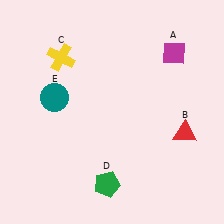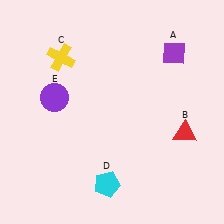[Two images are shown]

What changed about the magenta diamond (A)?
In Image 1, A is magenta. In Image 2, it changed to purple.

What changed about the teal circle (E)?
In Image 1, E is teal. In Image 2, it changed to purple.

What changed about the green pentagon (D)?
In Image 1, D is green. In Image 2, it changed to cyan.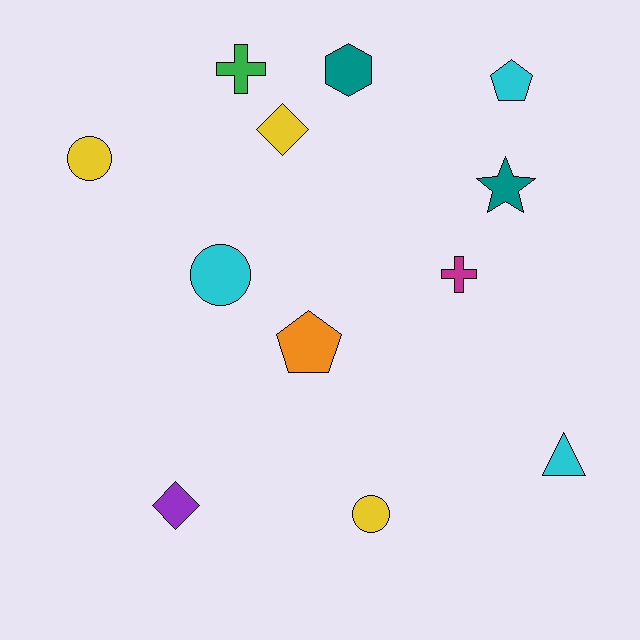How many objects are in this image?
There are 12 objects.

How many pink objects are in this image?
There are no pink objects.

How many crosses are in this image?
There are 2 crosses.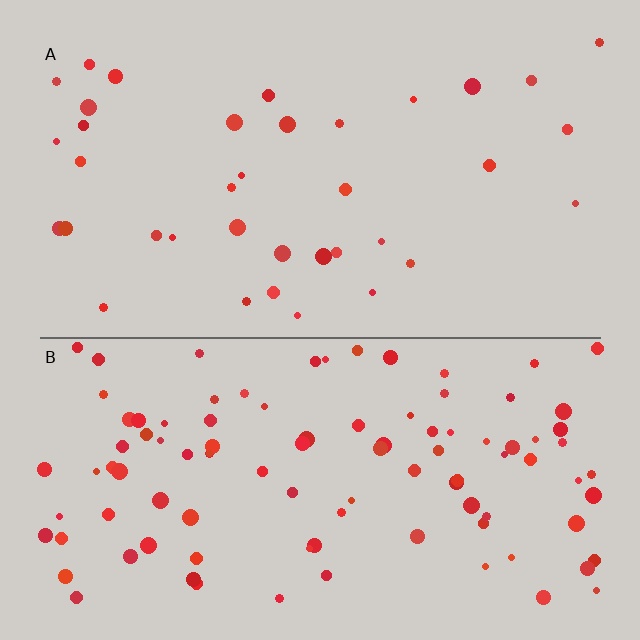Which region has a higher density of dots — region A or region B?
B (the bottom).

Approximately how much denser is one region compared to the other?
Approximately 2.8× — region B over region A.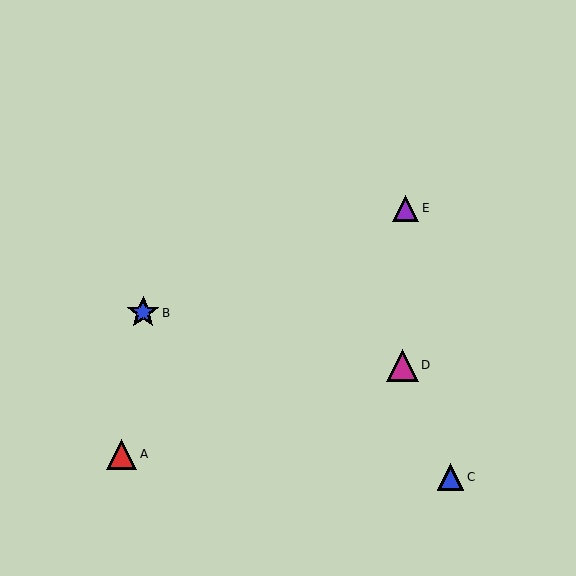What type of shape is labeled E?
Shape E is a purple triangle.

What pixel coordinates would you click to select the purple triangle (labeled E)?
Click at (406, 208) to select the purple triangle E.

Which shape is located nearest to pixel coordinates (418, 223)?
The purple triangle (labeled E) at (406, 208) is nearest to that location.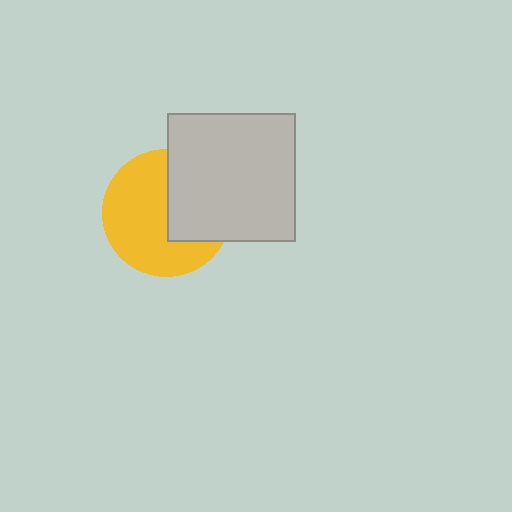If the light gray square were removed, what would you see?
You would see the complete yellow circle.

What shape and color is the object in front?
The object in front is a light gray square.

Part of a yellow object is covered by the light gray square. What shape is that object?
It is a circle.